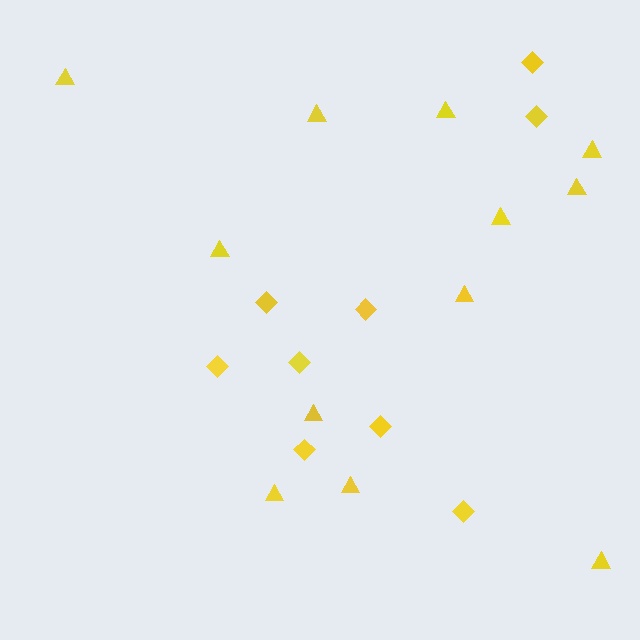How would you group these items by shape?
There are 2 groups: one group of triangles (12) and one group of diamonds (9).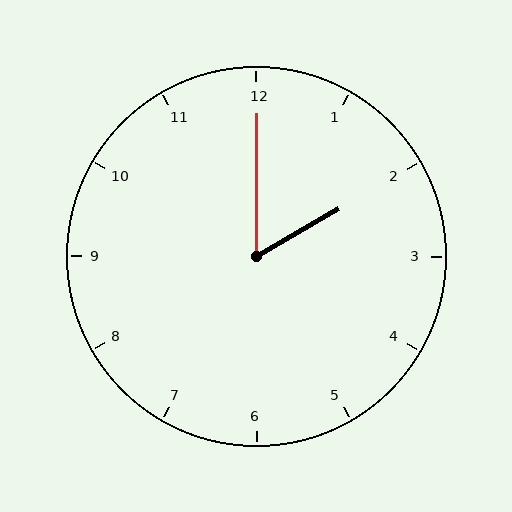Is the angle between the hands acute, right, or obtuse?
It is acute.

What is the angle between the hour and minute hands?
Approximately 60 degrees.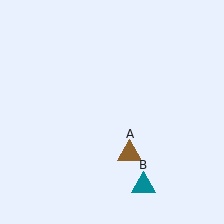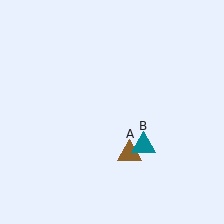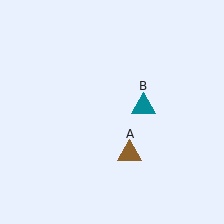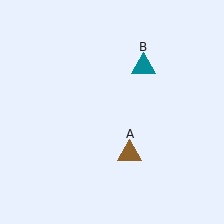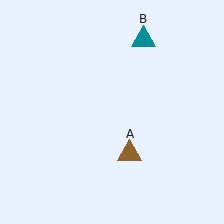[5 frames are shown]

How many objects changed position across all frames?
1 object changed position: teal triangle (object B).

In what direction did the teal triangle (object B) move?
The teal triangle (object B) moved up.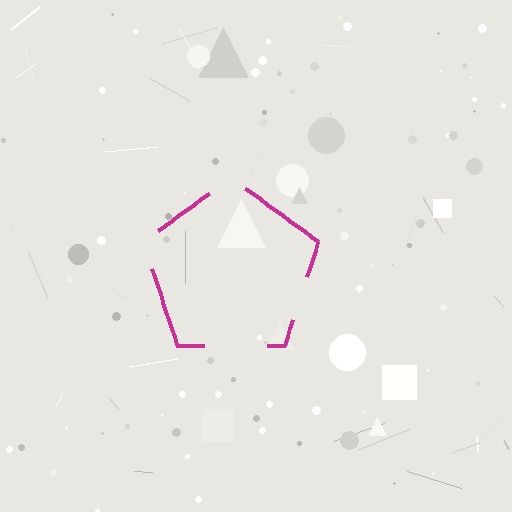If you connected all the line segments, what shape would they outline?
They would outline a pentagon.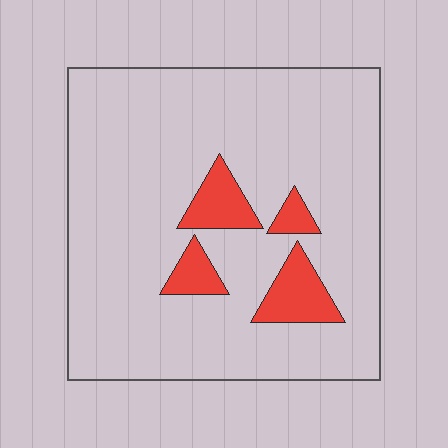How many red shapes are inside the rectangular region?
4.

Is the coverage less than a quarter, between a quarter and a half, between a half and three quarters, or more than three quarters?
Less than a quarter.